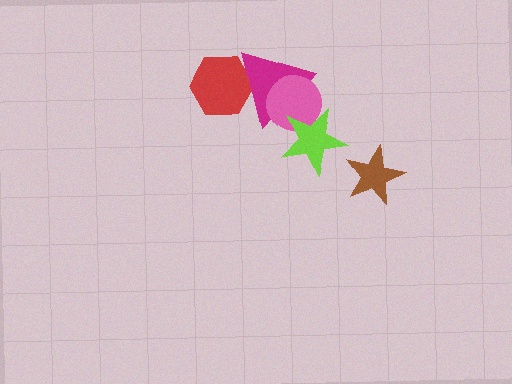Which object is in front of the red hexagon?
The magenta triangle is in front of the red hexagon.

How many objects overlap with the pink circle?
2 objects overlap with the pink circle.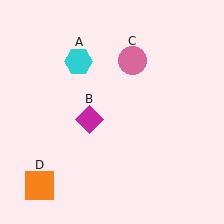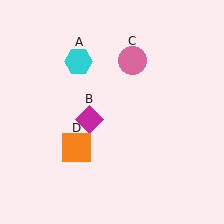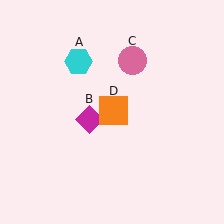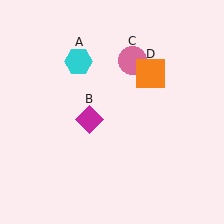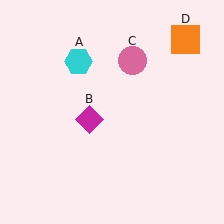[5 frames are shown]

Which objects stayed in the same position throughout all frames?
Cyan hexagon (object A) and magenta diamond (object B) and pink circle (object C) remained stationary.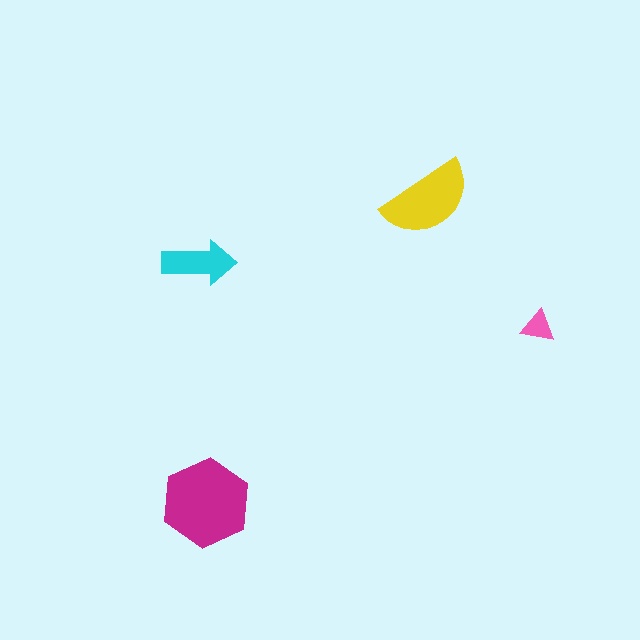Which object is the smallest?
The pink triangle.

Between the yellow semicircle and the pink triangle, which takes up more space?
The yellow semicircle.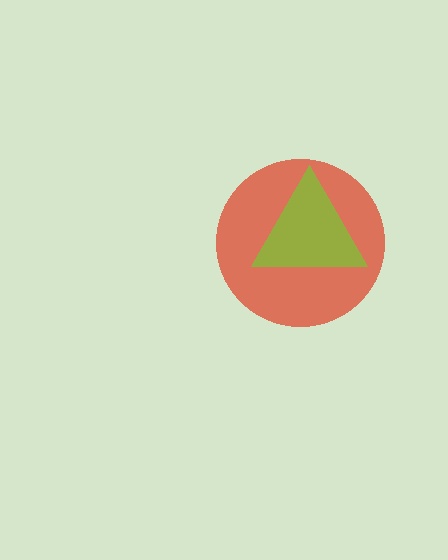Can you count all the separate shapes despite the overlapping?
Yes, there are 2 separate shapes.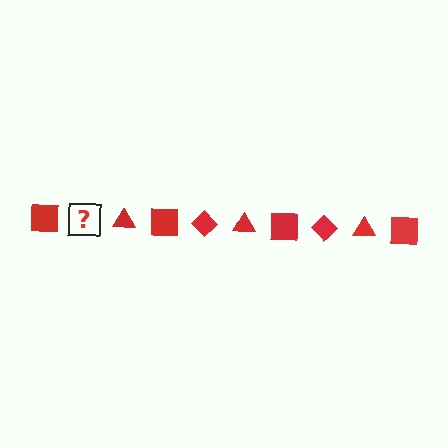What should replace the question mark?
The question mark should be replaced with a red diamond.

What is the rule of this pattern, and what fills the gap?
The rule is that the pattern cycles through square, diamond, triangle shapes in red. The gap should be filled with a red diamond.